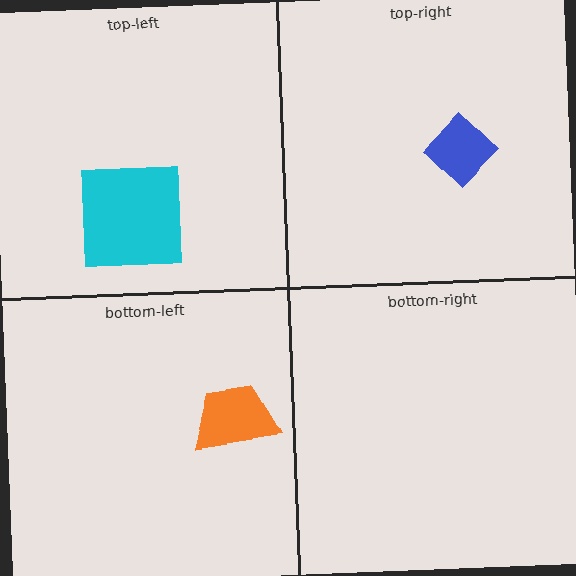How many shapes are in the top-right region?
1.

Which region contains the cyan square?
The top-left region.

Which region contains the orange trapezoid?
The bottom-left region.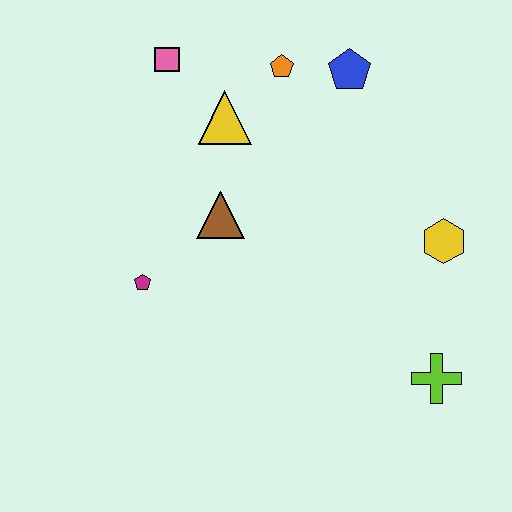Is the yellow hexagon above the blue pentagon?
No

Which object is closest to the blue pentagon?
The orange pentagon is closest to the blue pentagon.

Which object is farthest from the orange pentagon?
The lime cross is farthest from the orange pentagon.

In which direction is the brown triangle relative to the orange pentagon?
The brown triangle is below the orange pentagon.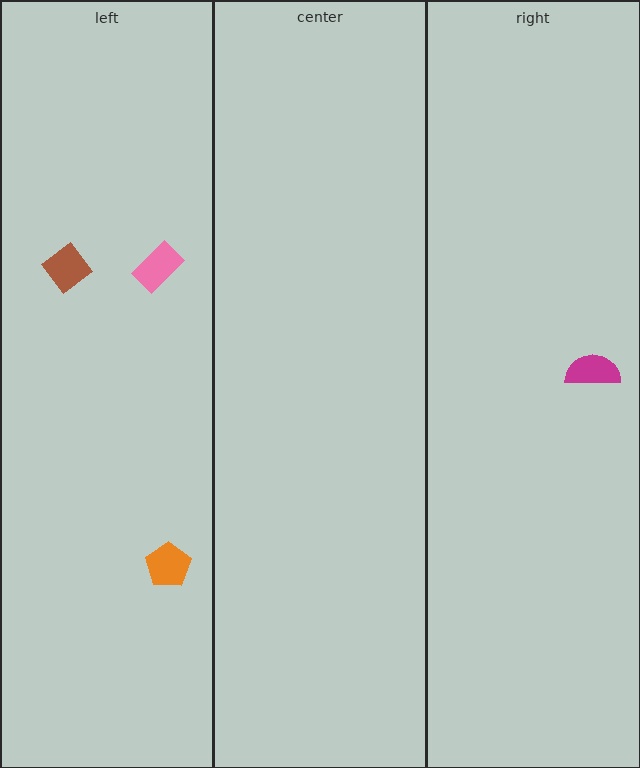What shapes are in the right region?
The magenta semicircle.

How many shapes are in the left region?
3.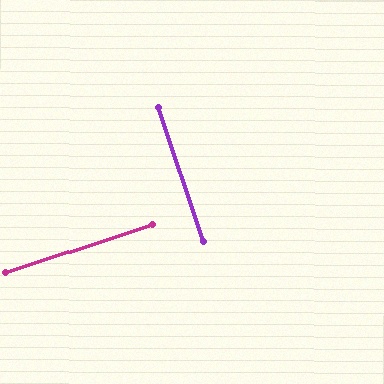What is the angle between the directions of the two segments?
Approximately 90 degrees.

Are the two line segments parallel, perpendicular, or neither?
Perpendicular — they meet at approximately 90°.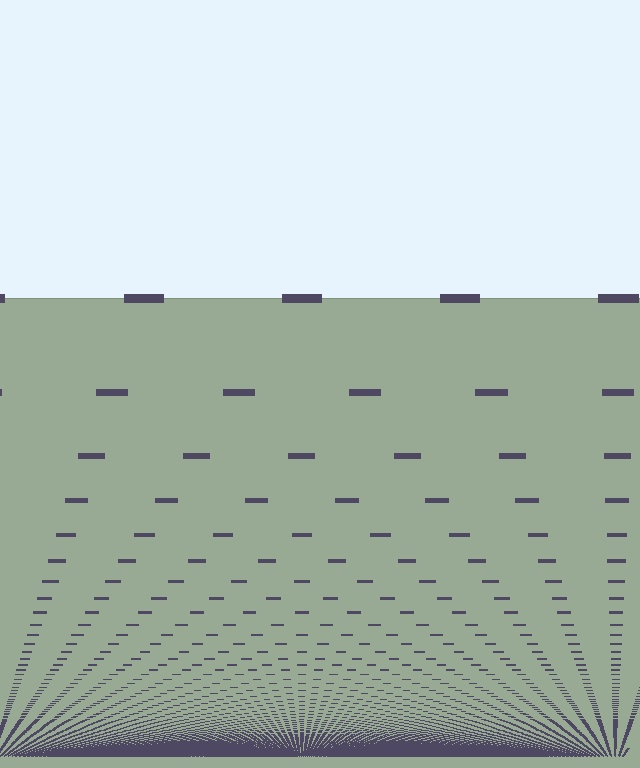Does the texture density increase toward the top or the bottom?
Density increases toward the bottom.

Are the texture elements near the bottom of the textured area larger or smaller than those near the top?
Smaller. The gradient is inverted — elements near the bottom are smaller and denser.